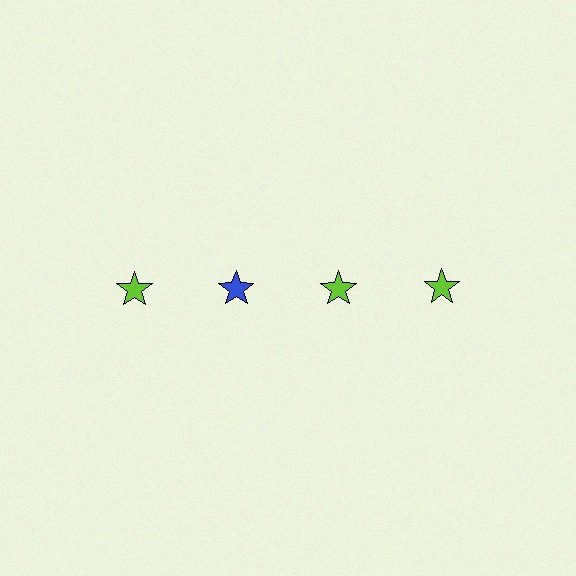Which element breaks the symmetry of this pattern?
The blue star in the top row, second from left column breaks the symmetry. All other shapes are lime stars.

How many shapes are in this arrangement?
There are 4 shapes arranged in a grid pattern.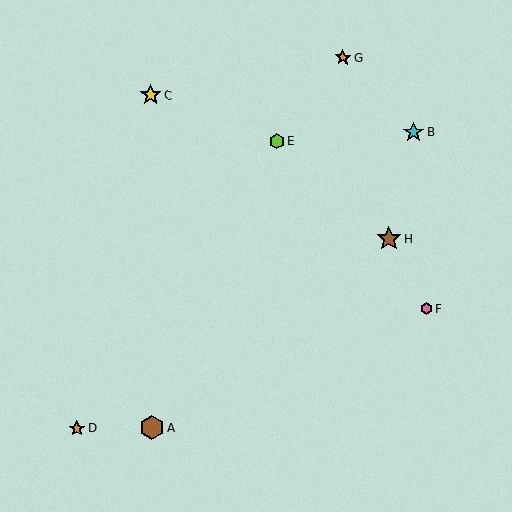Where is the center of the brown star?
The center of the brown star is at (389, 238).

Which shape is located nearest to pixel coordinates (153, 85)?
The yellow star (labeled C) at (151, 95) is nearest to that location.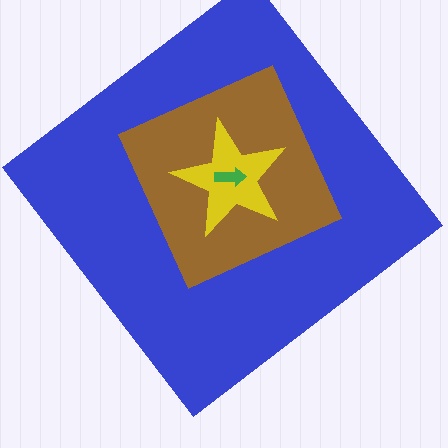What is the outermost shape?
The blue diamond.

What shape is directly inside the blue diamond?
The brown diamond.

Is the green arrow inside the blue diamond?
Yes.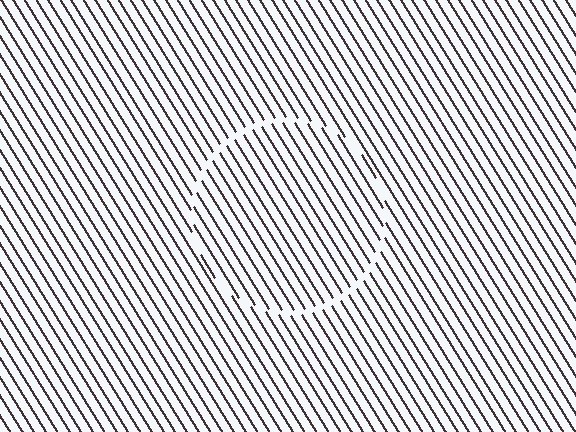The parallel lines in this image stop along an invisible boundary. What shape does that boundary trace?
An illusory circle. The interior of the shape contains the same grating, shifted by half a period — the contour is defined by the phase discontinuity where line-ends from the inner and outer gratings abut.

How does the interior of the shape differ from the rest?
The interior of the shape contains the same grating, shifted by half a period — the contour is defined by the phase discontinuity where line-ends from the inner and outer gratings abut.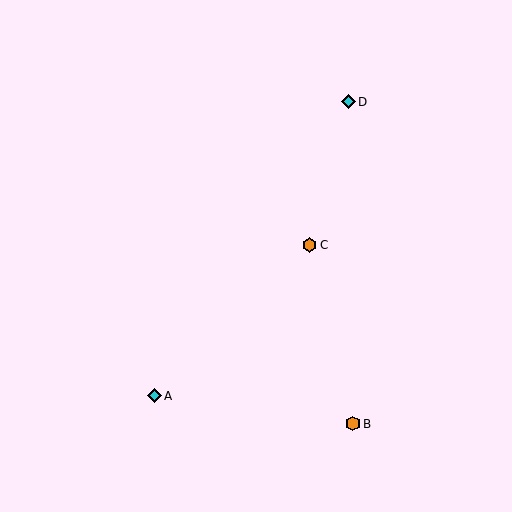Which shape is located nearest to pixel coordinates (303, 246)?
The orange hexagon (labeled C) at (309, 245) is nearest to that location.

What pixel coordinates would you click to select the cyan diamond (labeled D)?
Click at (348, 102) to select the cyan diamond D.